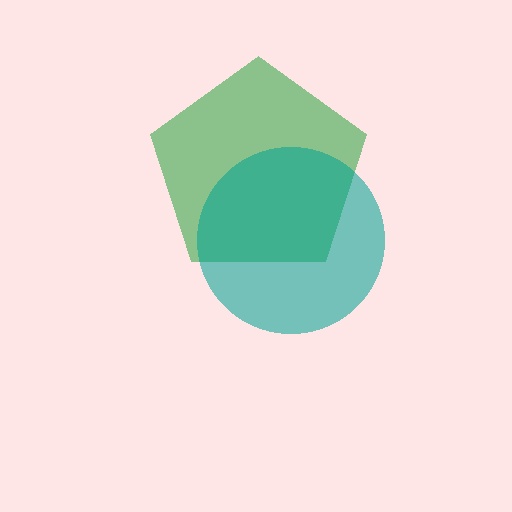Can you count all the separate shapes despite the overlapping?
Yes, there are 2 separate shapes.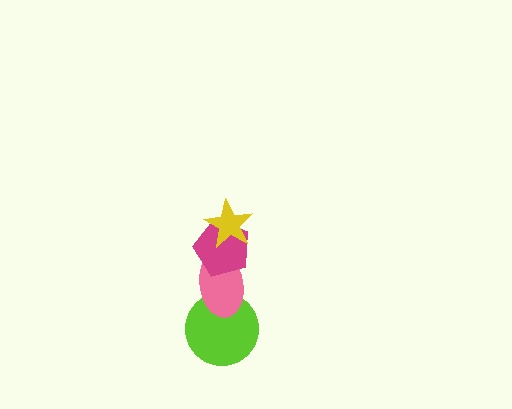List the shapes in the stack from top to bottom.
From top to bottom: the yellow star, the magenta pentagon, the pink ellipse, the lime circle.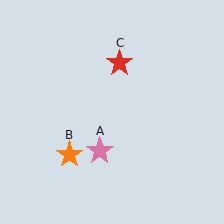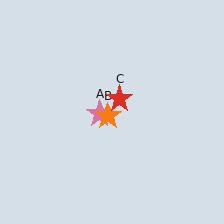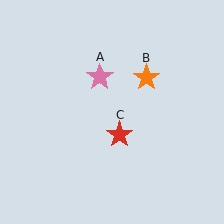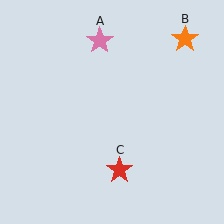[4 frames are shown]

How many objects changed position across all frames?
3 objects changed position: pink star (object A), orange star (object B), red star (object C).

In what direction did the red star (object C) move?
The red star (object C) moved down.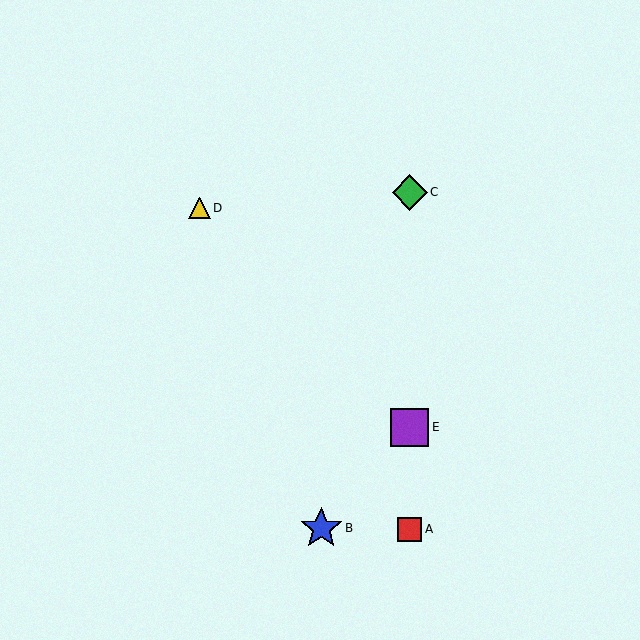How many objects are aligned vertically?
3 objects (A, C, E) are aligned vertically.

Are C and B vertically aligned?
No, C is at x≈410 and B is at x≈321.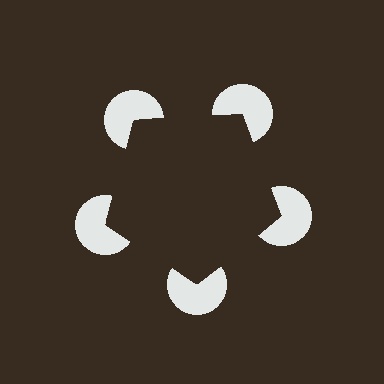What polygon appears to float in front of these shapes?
An illusory pentagon — its edges are inferred from the aligned wedge cuts in the pac-man discs, not physically drawn.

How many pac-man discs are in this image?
There are 5 — one at each vertex of the illusory pentagon.